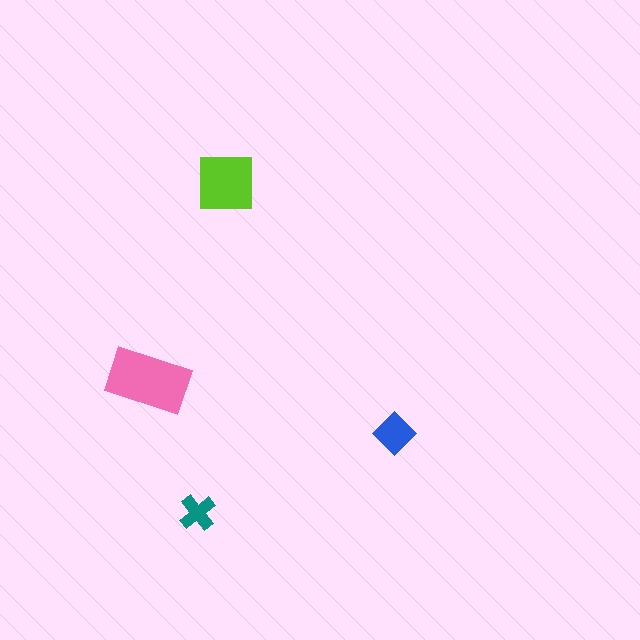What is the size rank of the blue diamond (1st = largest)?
3rd.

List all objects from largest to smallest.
The pink rectangle, the lime square, the blue diamond, the teal cross.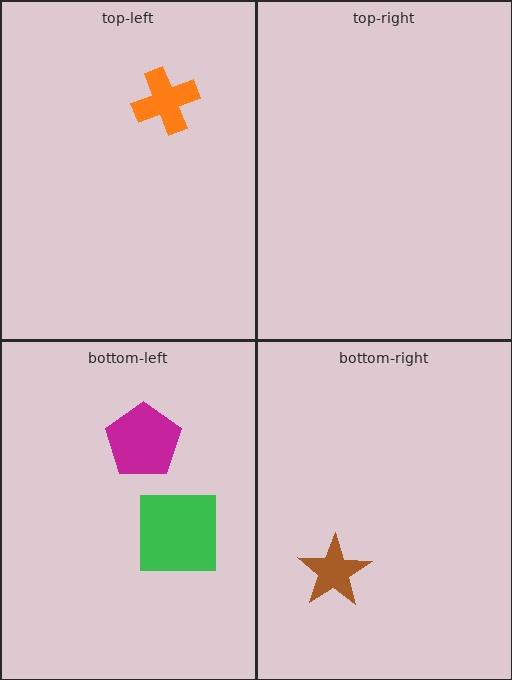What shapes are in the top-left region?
The orange cross.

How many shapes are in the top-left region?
1.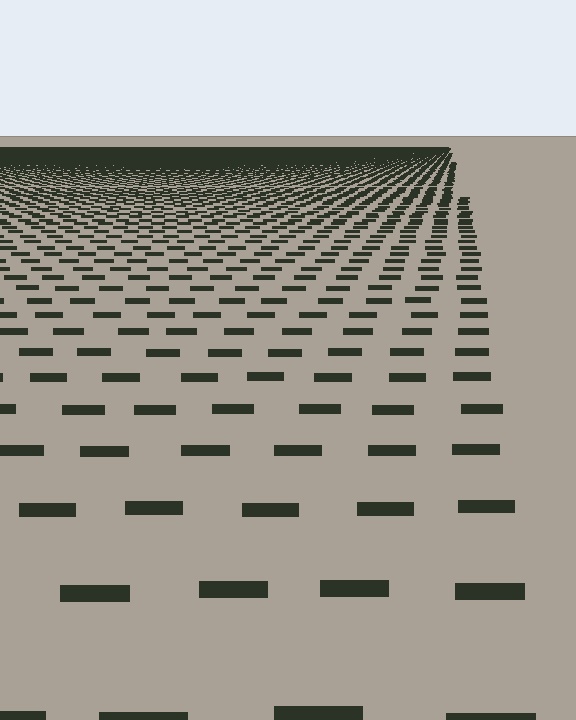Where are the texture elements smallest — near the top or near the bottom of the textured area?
Near the top.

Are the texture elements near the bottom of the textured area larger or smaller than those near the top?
Larger. Near the bottom, elements are closer to the viewer and appear at a bigger on-screen size.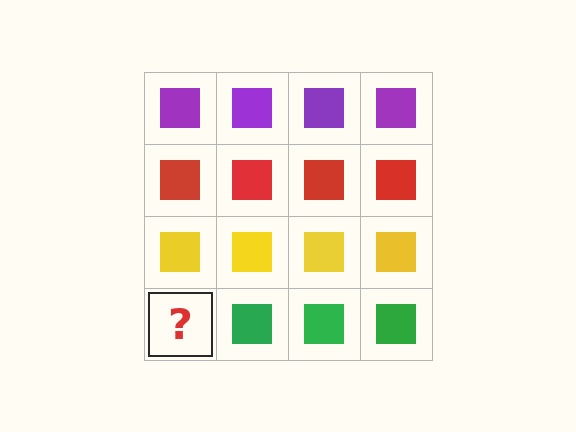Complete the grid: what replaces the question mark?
The question mark should be replaced with a green square.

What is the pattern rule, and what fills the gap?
The rule is that each row has a consistent color. The gap should be filled with a green square.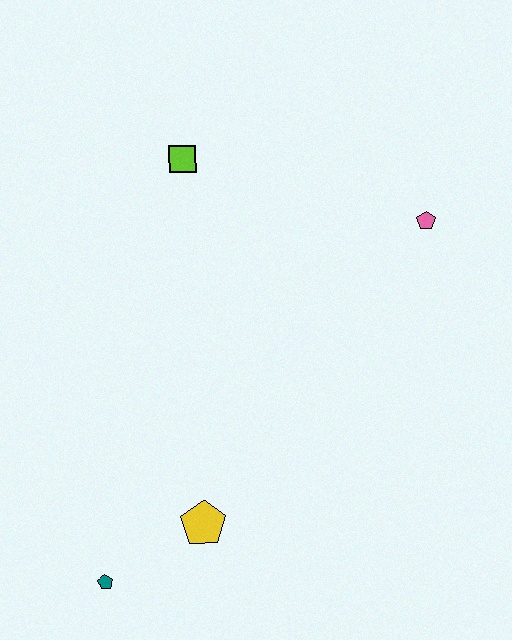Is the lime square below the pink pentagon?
No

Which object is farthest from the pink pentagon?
The teal pentagon is farthest from the pink pentagon.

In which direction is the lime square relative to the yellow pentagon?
The lime square is above the yellow pentagon.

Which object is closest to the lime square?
The pink pentagon is closest to the lime square.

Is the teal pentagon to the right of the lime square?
No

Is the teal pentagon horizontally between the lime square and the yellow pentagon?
No